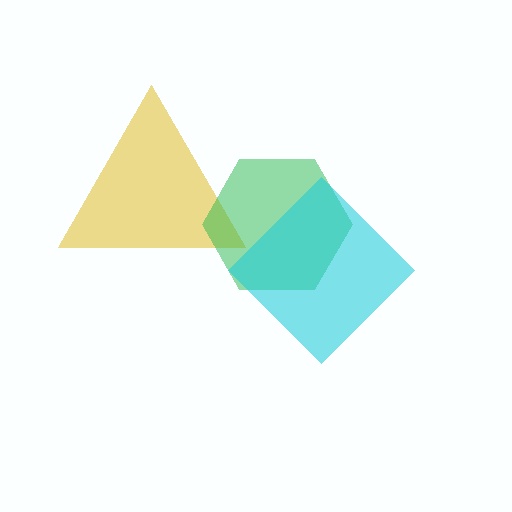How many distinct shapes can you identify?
There are 3 distinct shapes: a yellow triangle, a green hexagon, a cyan diamond.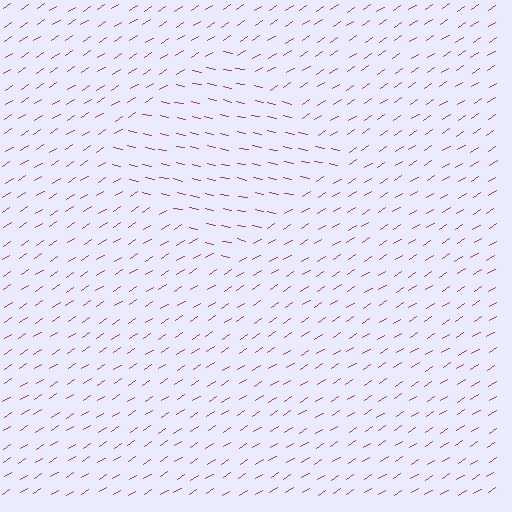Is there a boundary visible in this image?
Yes, there is a texture boundary formed by a change in line orientation.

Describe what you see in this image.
The image is filled with small purple line segments. A diamond region in the image has lines oriented differently from the surrounding lines, creating a visible texture boundary.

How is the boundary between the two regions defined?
The boundary is defined purely by a change in line orientation (approximately 45 degrees difference). All lines are the same color and thickness.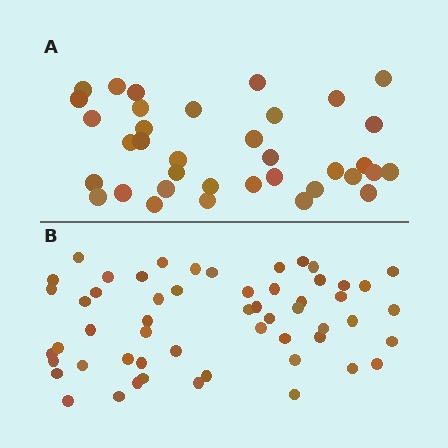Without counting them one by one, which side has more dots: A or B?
Region B (the bottom region) has more dots.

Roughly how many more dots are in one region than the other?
Region B has approximately 20 more dots than region A.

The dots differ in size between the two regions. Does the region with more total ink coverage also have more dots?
No. Region A has more total ink coverage because its dots are larger, but region B actually contains more individual dots. Total area can be misleading — the number of items is what matters here.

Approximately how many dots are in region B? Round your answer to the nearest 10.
About 60 dots. (The exact count is 55, which rounds to 60.)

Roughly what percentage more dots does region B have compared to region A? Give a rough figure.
About 55% more.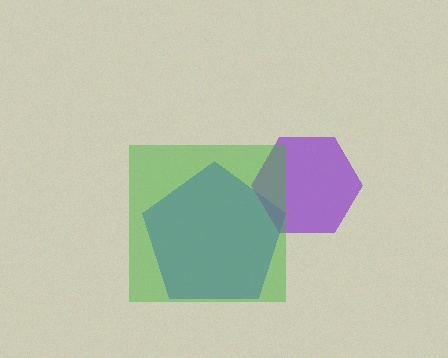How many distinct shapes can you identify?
There are 3 distinct shapes: a blue pentagon, a purple hexagon, a green square.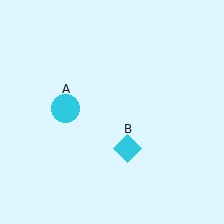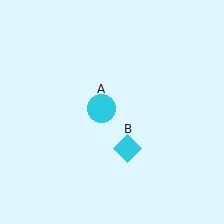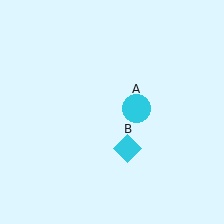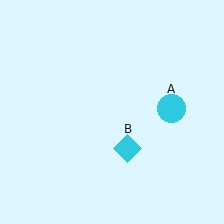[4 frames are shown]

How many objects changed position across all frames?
1 object changed position: cyan circle (object A).